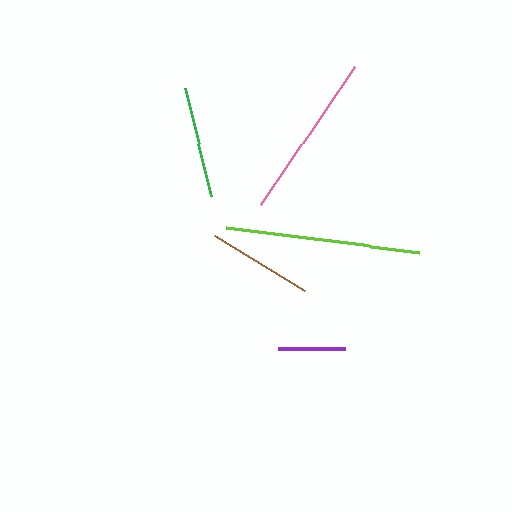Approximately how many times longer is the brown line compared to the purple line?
The brown line is approximately 1.6 times the length of the purple line.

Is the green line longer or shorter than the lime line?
The lime line is longer than the green line.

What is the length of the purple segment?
The purple segment is approximately 67 pixels long.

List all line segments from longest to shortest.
From longest to shortest: lime, pink, green, brown, purple.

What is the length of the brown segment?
The brown segment is approximately 106 pixels long.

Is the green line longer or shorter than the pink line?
The pink line is longer than the green line.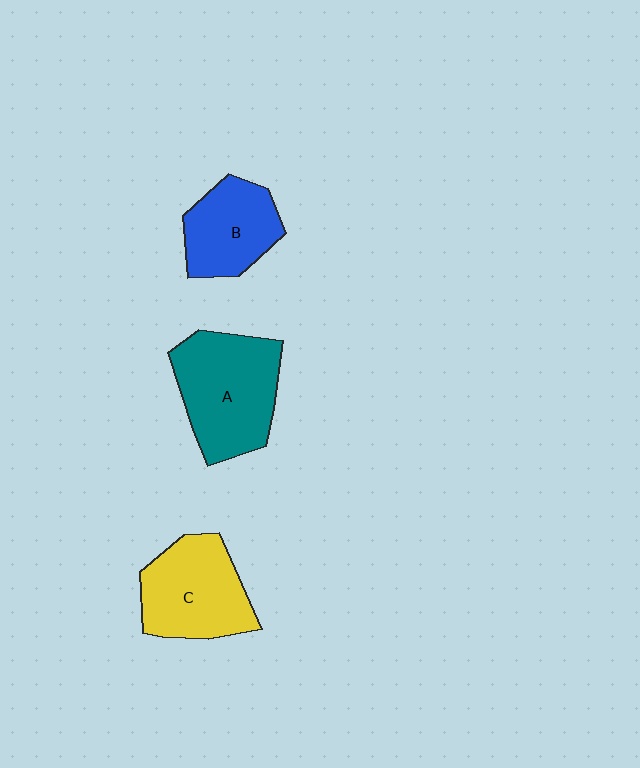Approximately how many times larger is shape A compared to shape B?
Approximately 1.5 times.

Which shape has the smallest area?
Shape B (blue).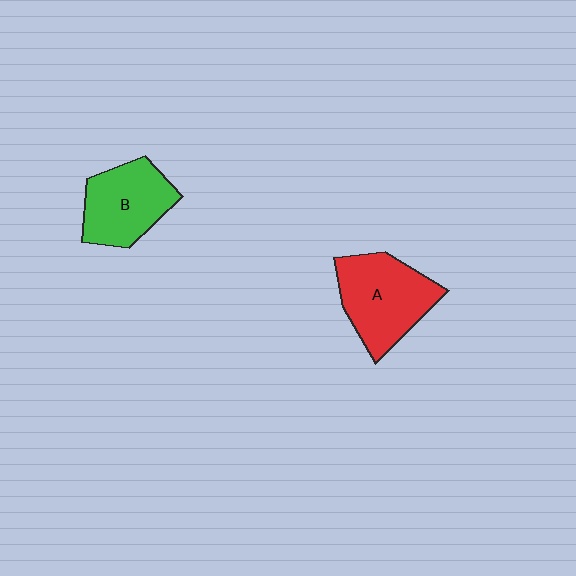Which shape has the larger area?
Shape A (red).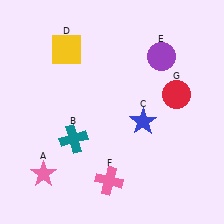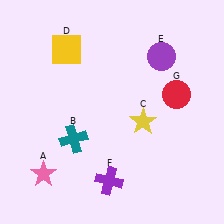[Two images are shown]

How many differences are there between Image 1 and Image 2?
There are 2 differences between the two images.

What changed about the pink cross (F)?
In Image 1, F is pink. In Image 2, it changed to purple.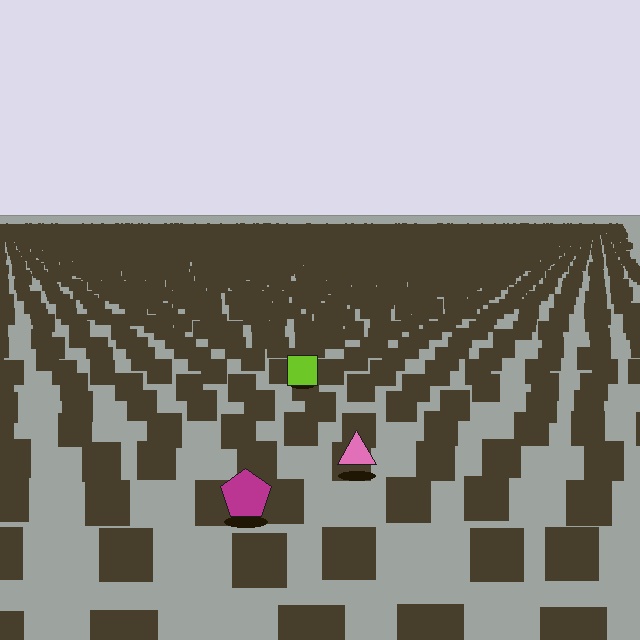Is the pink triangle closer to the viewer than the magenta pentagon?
No. The magenta pentagon is closer — you can tell from the texture gradient: the ground texture is coarser near it.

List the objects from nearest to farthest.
From nearest to farthest: the magenta pentagon, the pink triangle, the lime square.